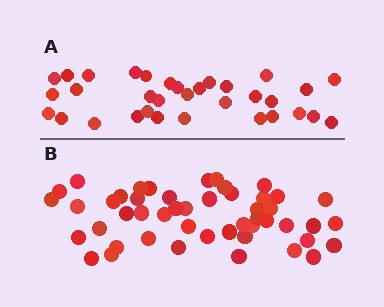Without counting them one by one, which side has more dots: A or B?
Region B (the bottom region) has more dots.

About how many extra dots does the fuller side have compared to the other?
Region B has approximately 15 more dots than region A.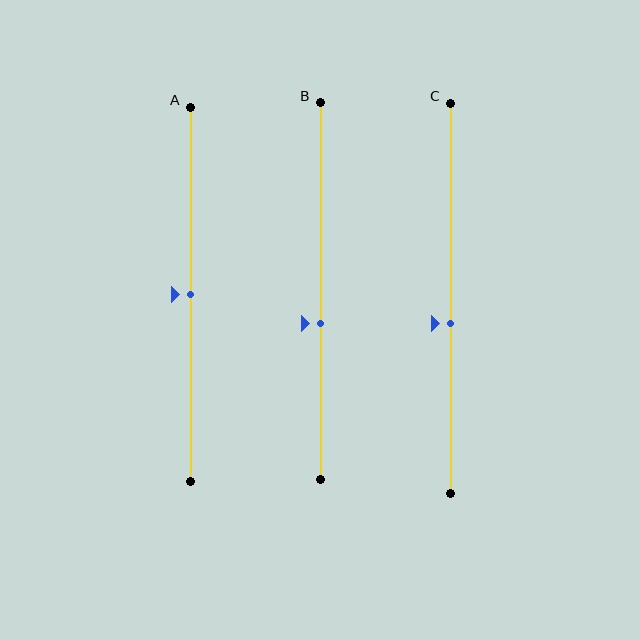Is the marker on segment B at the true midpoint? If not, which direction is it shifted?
No, the marker on segment B is shifted downward by about 9% of the segment length.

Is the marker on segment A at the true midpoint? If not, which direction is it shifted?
Yes, the marker on segment A is at the true midpoint.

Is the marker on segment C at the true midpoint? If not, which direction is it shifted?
No, the marker on segment C is shifted downward by about 7% of the segment length.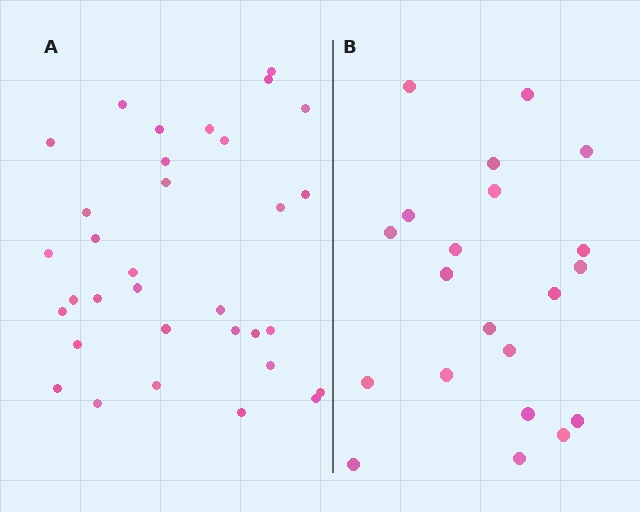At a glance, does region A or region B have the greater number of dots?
Region A (the left region) has more dots.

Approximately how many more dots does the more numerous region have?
Region A has roughly 12 or so more dots than region B.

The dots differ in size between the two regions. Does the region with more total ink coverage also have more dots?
No. Region B has more total ink coverage because its dots are larger, but region A actually contains more individual dots. Total area can be misleading — the number of items is what matters here.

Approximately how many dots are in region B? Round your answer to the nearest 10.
About 20 dots. (The exact count is 21, which rounds to 20.)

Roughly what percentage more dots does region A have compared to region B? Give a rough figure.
About 55% more.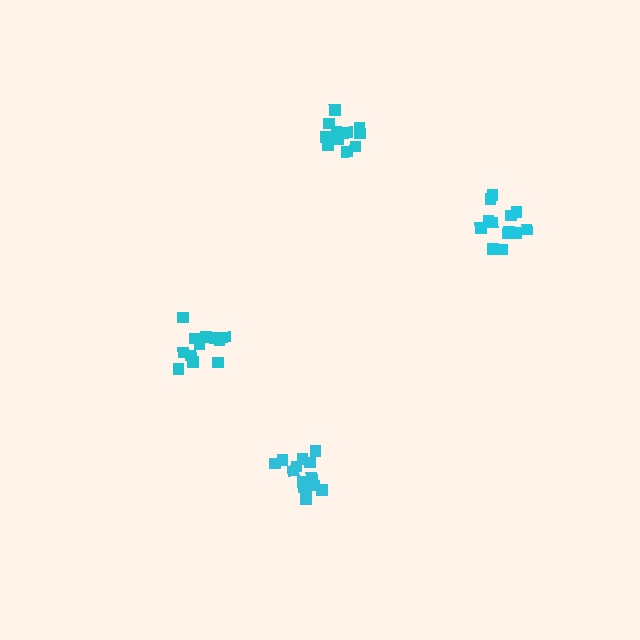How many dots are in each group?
Group 1: 13 dots, Group 2: 15 dots, Group 3: 12 dots, Group 4: 15 dots (55 total).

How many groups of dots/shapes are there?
There are 4 groups.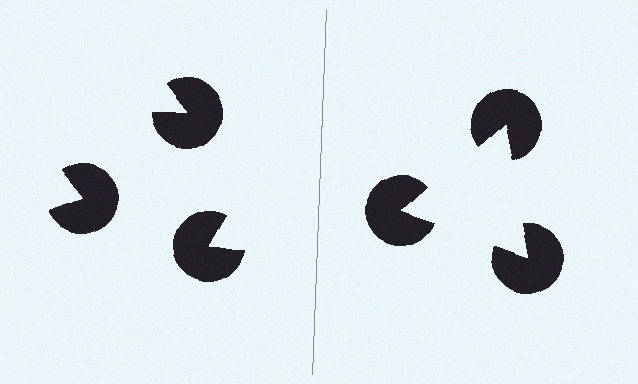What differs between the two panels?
The pac-man discs are positioned identically on both sides; only the wedge orientations differ. On the right they align to a triangle; on the left they are misaligned.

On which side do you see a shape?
An illusory triangle appears on the right side. On the left side the wedge cuts are rotated, so no coherent shape forms.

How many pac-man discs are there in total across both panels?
6 — 3 on each side.